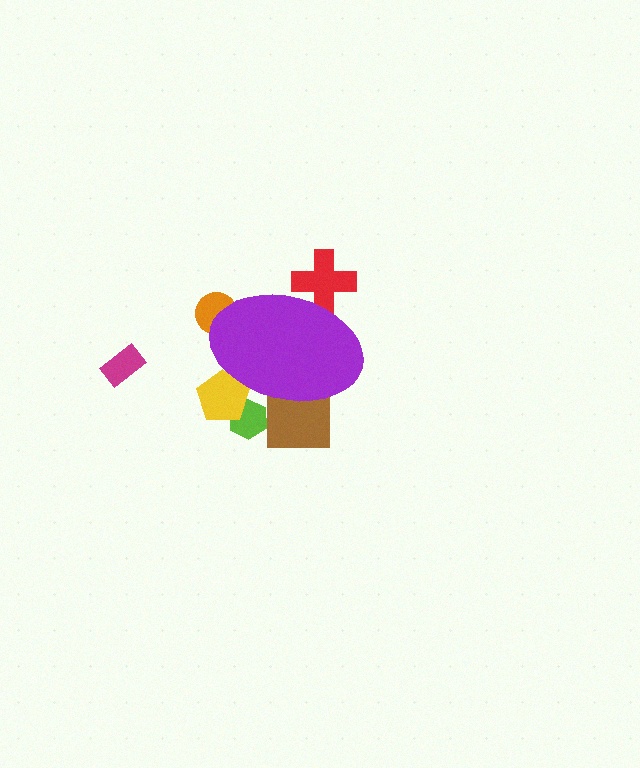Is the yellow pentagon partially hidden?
Yes, the yellow pentagon is partially hidden behind the purple ellipse.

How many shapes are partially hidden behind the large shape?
5 shapes are partially hidden.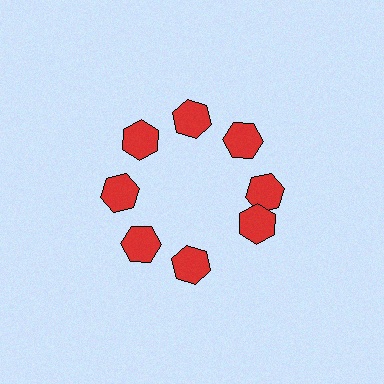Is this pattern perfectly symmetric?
No. The 8 red hexagons are arranged in a ring, but one element near the 4 o'clock position is rotated out of alignment along the ring, breaking the 8-fold rotational symmetry.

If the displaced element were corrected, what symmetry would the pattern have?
It would have 8-fold rotational symmetry — the pattern would map onto itself every 45 degrees.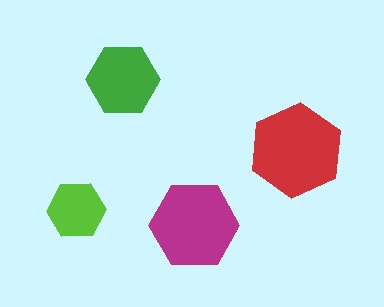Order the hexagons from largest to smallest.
the red one, the magenta one, the green one, the lime one.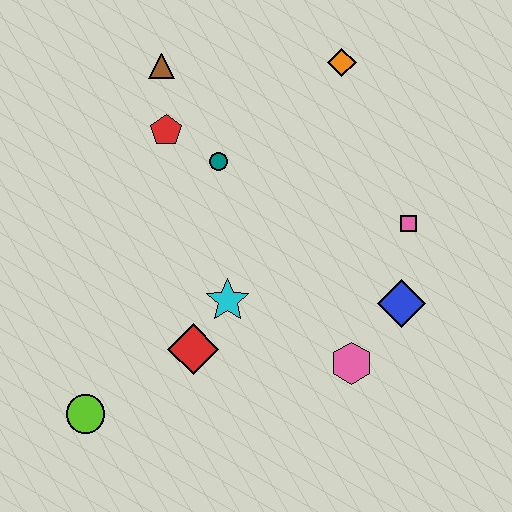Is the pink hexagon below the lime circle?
No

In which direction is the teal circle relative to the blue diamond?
The teal circle is to the left of the blue diamond.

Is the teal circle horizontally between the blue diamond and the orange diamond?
No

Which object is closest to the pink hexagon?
The blue diamond is closest to the pink hexagon.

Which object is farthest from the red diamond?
The orange diamond is farthest from the red diamond.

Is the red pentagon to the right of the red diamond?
No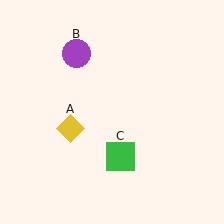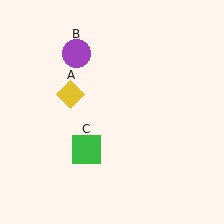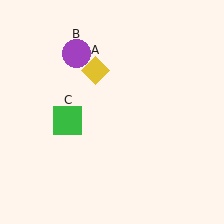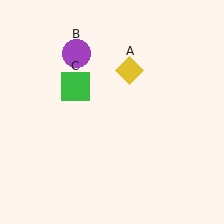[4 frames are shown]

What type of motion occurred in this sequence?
The yellow diamond (object A), green square (object C) rotated clockwise around the center of the scene.